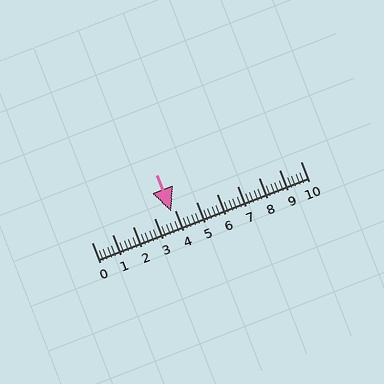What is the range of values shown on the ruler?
The ruler shows values from 0 to 10.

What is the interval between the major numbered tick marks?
The major tick marks are spaced 1 units apart.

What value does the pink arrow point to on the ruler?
The pink arrow points to approximately 3.8.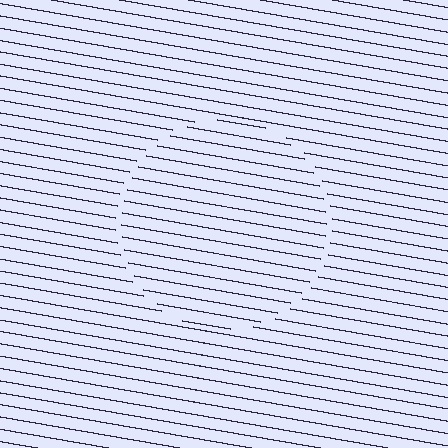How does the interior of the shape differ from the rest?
The interior of the shape contains the same grating, shifted by half a period — the contour is defined by the phase discontinuity where line-ends from the inner and outer gratings abut.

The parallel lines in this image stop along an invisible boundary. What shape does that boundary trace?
An illusory circle. The interior of the shape contains the same grating, shifted by half a period — the contour is defined by the phase discontinuity where line-ends from the inner and outer gratings abut.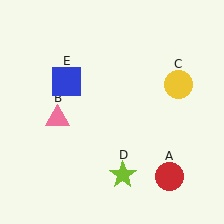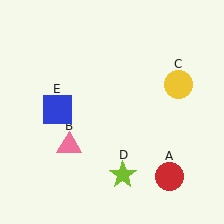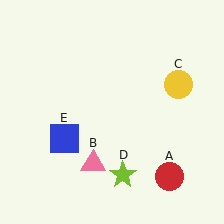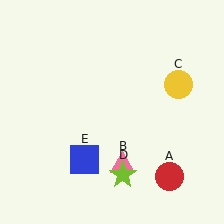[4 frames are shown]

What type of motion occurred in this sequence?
The pink triangle (object B), blue square (object E) rotated counterclockwise around the center of the scene.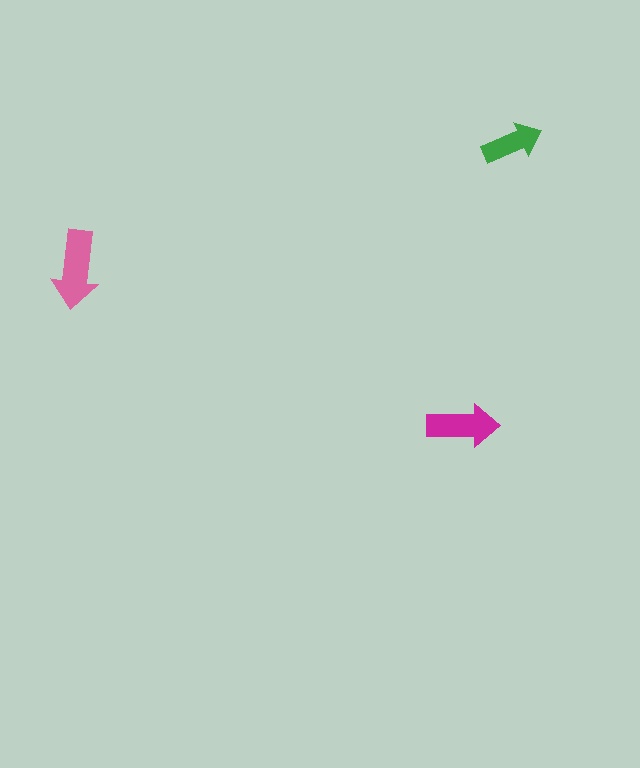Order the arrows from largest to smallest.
the pink one, the magenta one, the green one.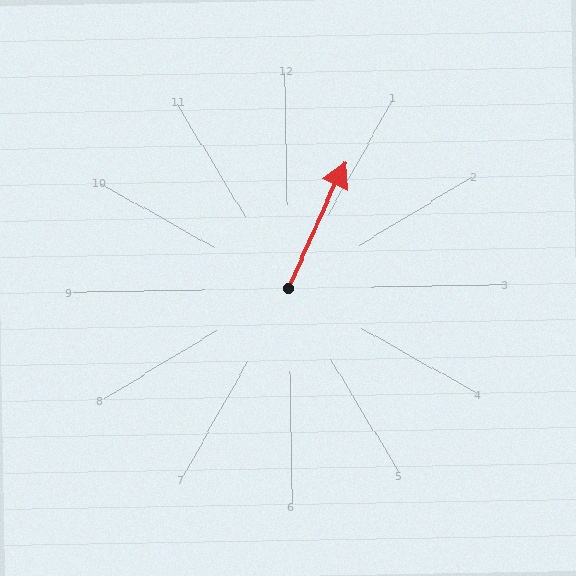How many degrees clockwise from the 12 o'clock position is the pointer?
Approximately 25 degrees.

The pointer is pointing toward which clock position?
Roughly 1 o'clock.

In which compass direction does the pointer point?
Northeast.